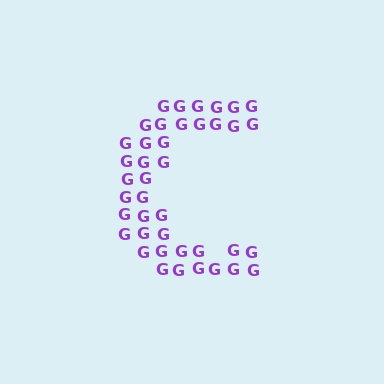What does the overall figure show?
The overall figure shows the letter C.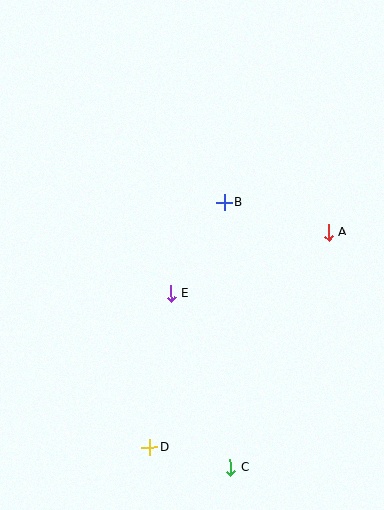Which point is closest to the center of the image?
Point E at (171, 294) is closest to the center.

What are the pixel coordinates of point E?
Point E is at (171, 294).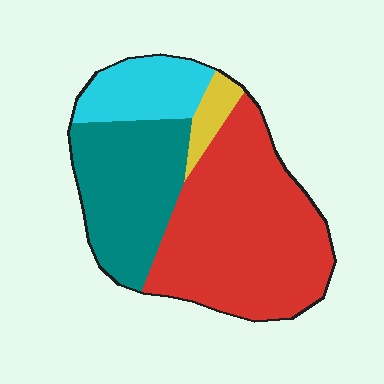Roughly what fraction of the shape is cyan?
Cyan covers about 15% of the shape.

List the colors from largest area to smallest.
From largest to smallest: red, teal, cyan, yellow.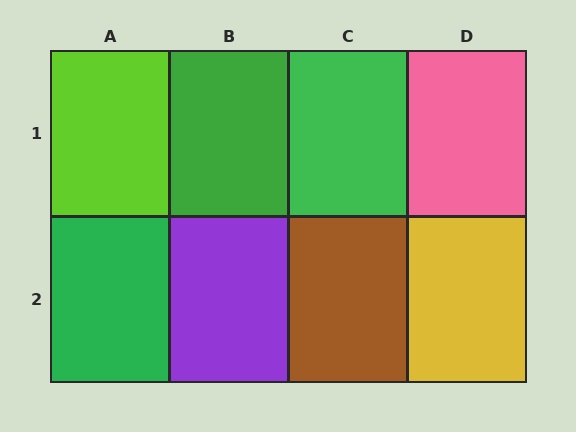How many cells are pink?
1 cell is pink.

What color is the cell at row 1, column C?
Green.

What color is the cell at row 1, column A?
Lime.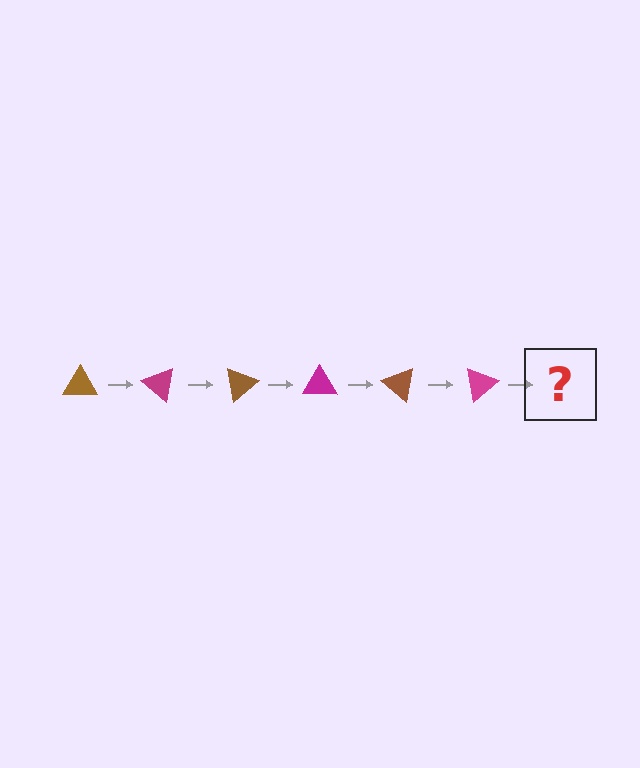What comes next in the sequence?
The next element should be a brown triangle, rotated 240 degrees from the start.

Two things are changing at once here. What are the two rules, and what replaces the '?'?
The two rules are that it rotates 40 degrees each step and the color cycles through brown and magenta. The '?' should be a brown triangle, rotated 240 degrees from the start.